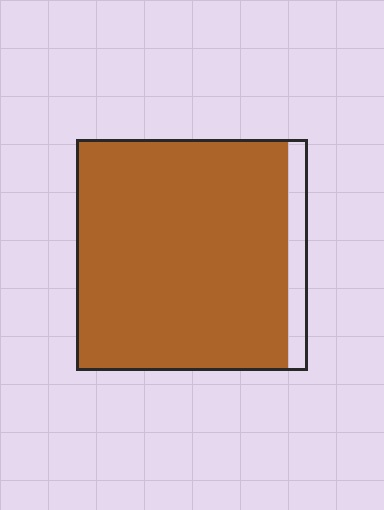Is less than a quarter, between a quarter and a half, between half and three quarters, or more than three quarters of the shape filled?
More than three quarters.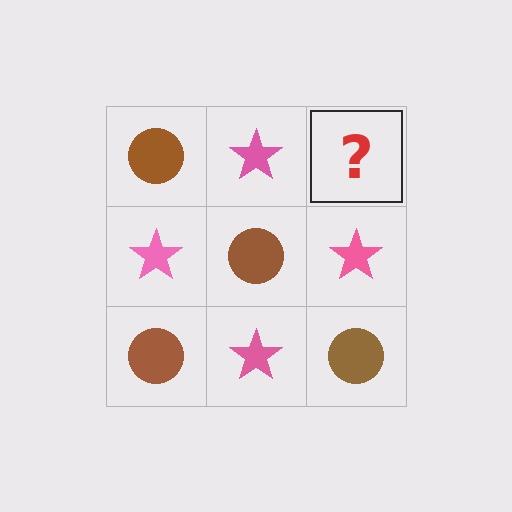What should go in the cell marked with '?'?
The missing cell should contain a brown circle.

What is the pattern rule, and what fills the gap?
The rule is that it alternates brown circle and pink star in a checkerboard pattern. The gap should be filled with a brown circle.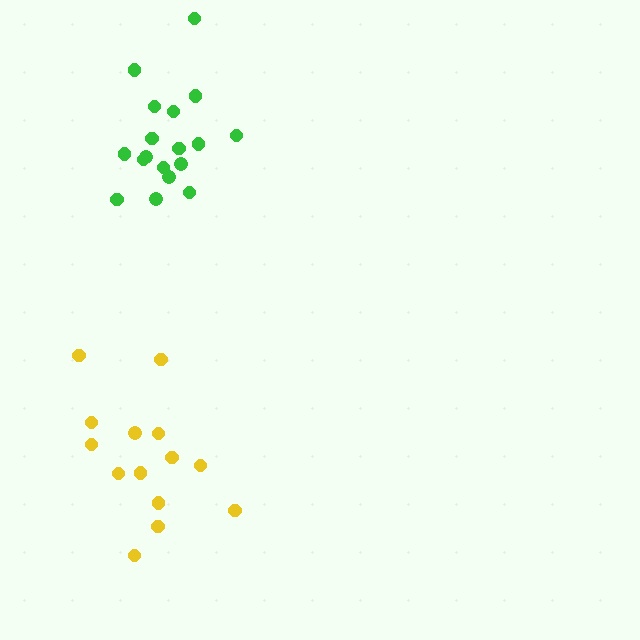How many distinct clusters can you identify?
There are 2 distinct clusters.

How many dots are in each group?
Group 1: 14 dots, Group 2: 18 dots (32 total).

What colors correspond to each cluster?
The clusters are colored: yellow, green.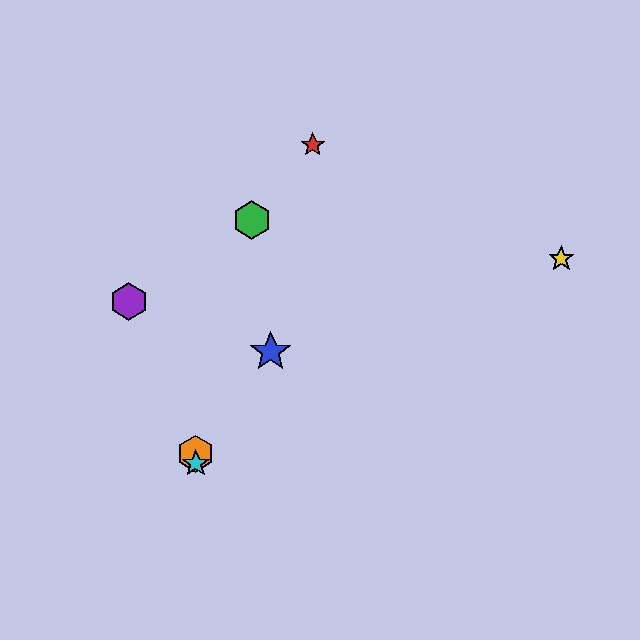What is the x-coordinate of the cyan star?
The cyan star is at x≈196.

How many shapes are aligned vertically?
2 shapes (the orange hexagon, the cyan star) are aligned vertically.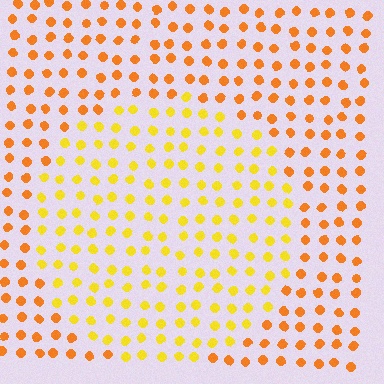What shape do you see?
I see a circle.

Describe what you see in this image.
The image is filled with small orange elements in a uniform arrangement. A circle-shaped region is visible where the elements are tinted to a slightly different hue, forming a subtle color boundary.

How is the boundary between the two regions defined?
The boundary is defined purely by a slight shift in hue (about 28 degrees). Spacing, size, and orientation are identical on both sides.